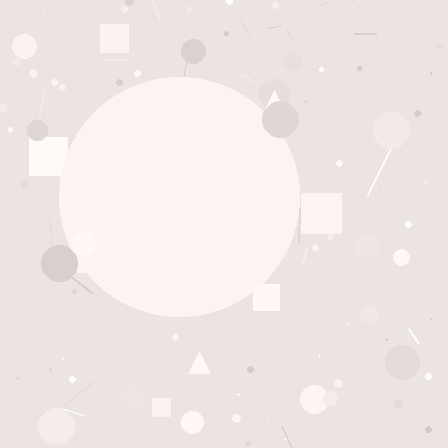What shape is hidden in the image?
A circle is hidden in the image.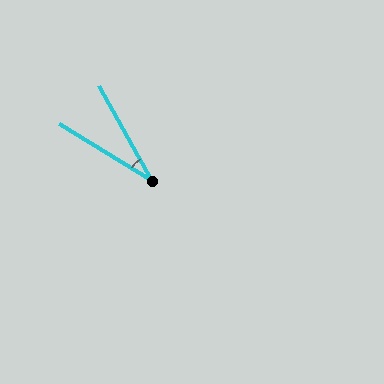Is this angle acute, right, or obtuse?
It is acute.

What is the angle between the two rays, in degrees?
Approximately 29 degrees.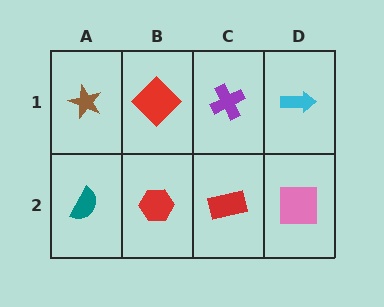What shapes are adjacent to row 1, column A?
A teal semicircle (row 2, column A), a red diamond (row 1, column B).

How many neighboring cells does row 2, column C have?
3.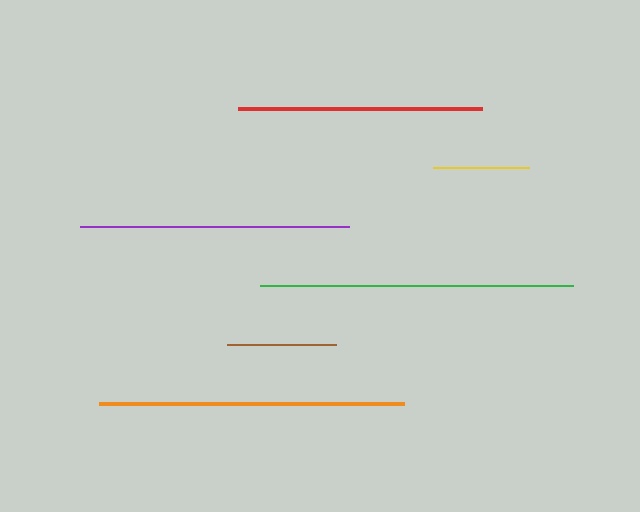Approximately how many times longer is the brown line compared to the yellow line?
The brown line is approximately 1.1 times the length of the yellow line.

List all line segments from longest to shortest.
From longest to shortest: green, orange, purple, red, brown, yellow.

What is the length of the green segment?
The green segment is approximately 313 pixels long.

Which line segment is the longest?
The green line is the longest at approximately 313 pixels.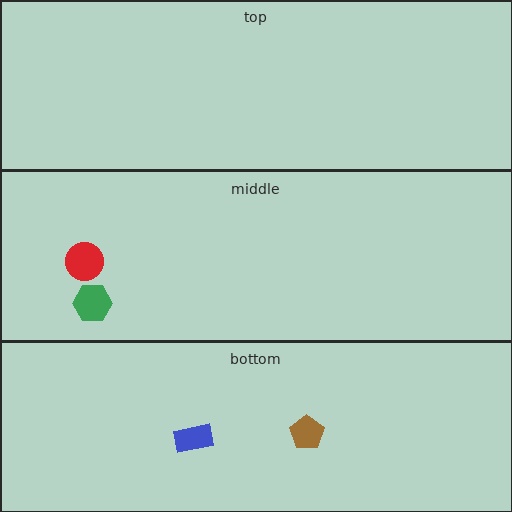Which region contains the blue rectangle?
The bottom region.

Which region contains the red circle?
The middle region.